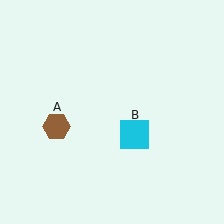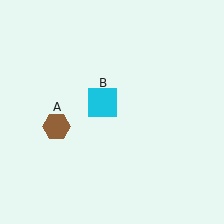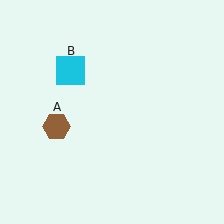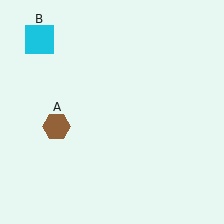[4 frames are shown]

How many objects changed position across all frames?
1 object changed position: cyan square (object B).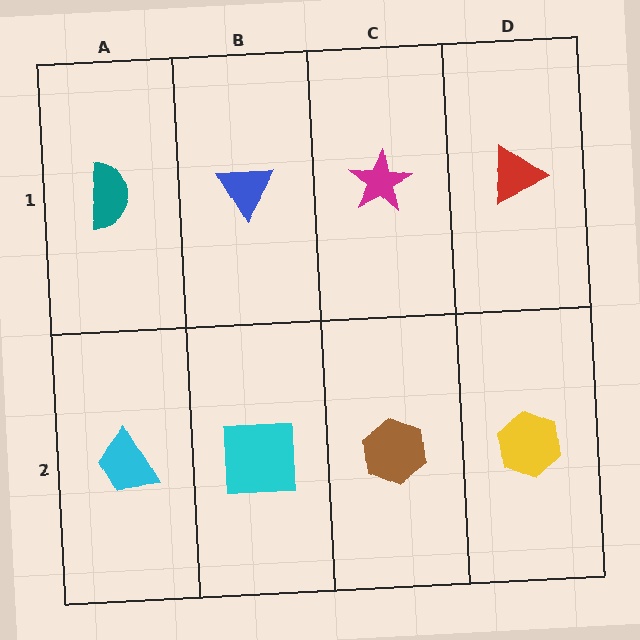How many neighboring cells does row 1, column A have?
2.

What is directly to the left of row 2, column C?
A cyan square.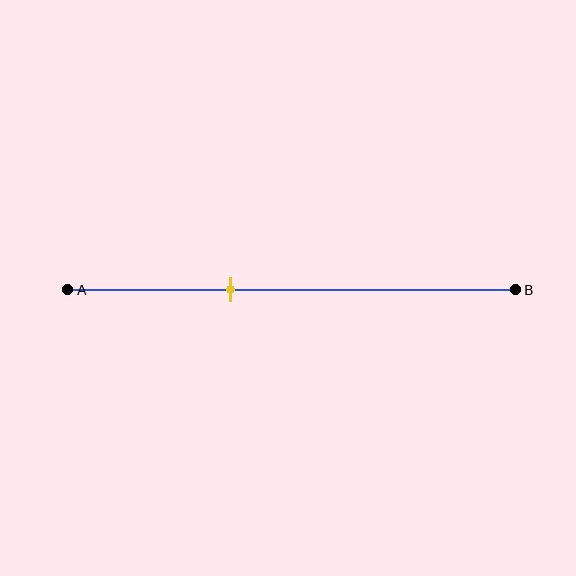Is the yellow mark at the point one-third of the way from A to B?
No, the mark is at about 35% from A, not at the 33% one-third point.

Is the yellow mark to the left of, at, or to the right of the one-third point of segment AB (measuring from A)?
The yellow mark is to the right of the one-third point of segment AB.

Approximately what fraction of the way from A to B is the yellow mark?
The yellow mark is approximately 35% of the way from A to B.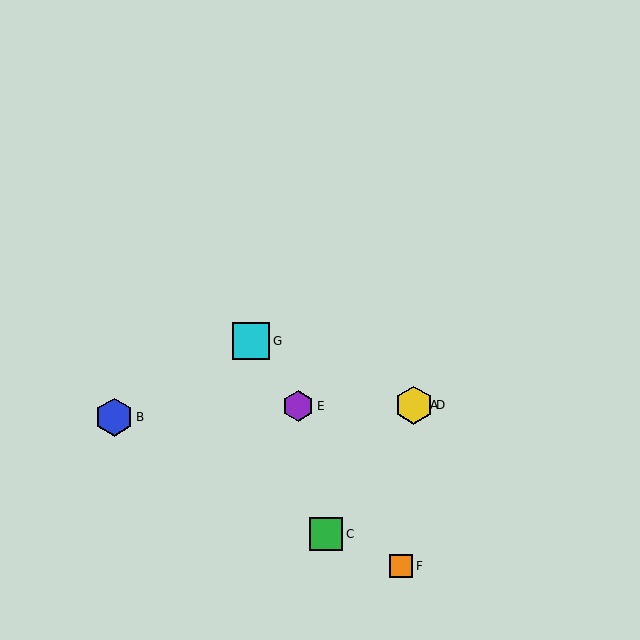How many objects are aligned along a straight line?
3 objects (A, D, G) are aligned along a straight line.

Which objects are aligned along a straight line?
Objects A, D, G are aligned along a straight line.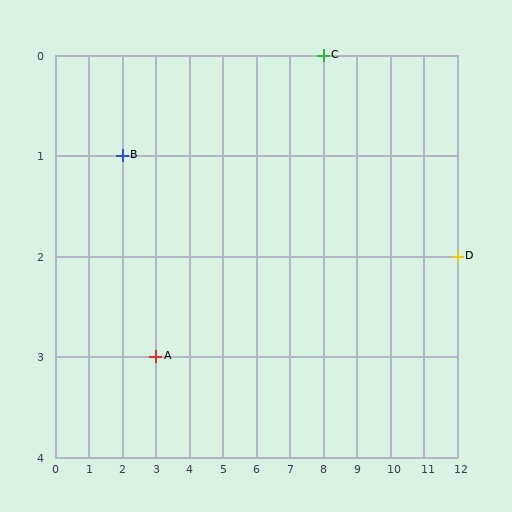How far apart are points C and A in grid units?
Points C and A are 5 columns and 3 rows apart (about 5.8 grid units diagonally).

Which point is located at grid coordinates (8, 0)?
Point C is at (8, 0).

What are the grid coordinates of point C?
Point C is at grid coordinates (8, 0).